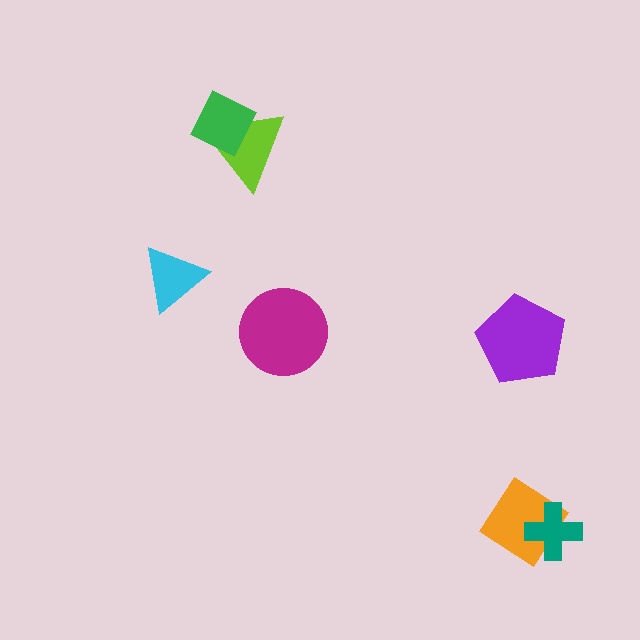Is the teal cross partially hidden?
No, no other shape covers it.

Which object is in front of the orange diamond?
The teal cross is in front of the orange diamond.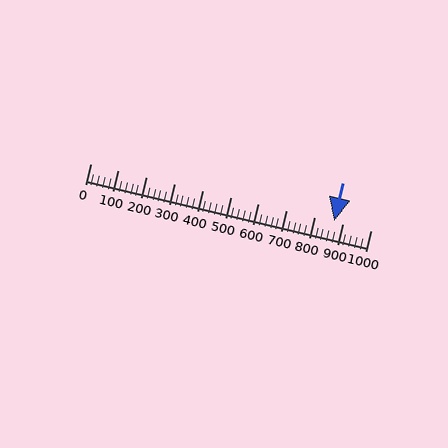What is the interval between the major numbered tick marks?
The major tick marks are spaced 100 units apart.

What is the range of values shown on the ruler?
The ruler shows values from 0 to 1000.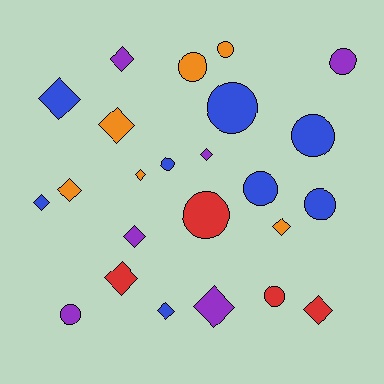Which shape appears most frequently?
Diamond, with 13 objects.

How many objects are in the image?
There are 24 objects.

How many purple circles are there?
There are 2 purple circles.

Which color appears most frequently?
Blue, with 8 objects.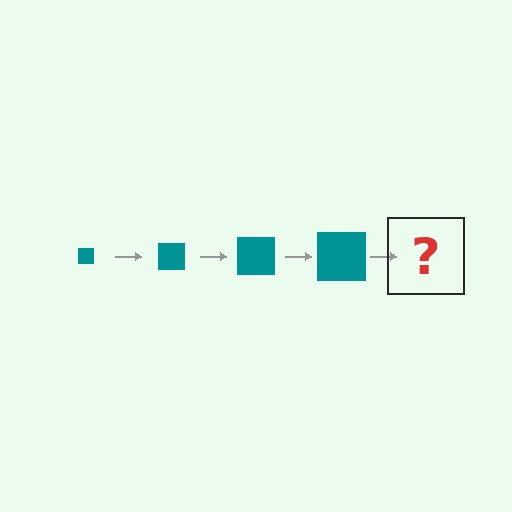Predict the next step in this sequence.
The next step is a teal square, larger than the previous one.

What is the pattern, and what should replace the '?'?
The pattern is that the square gets progressively larger each step. The '?' should be a teal square, larger than the previous one.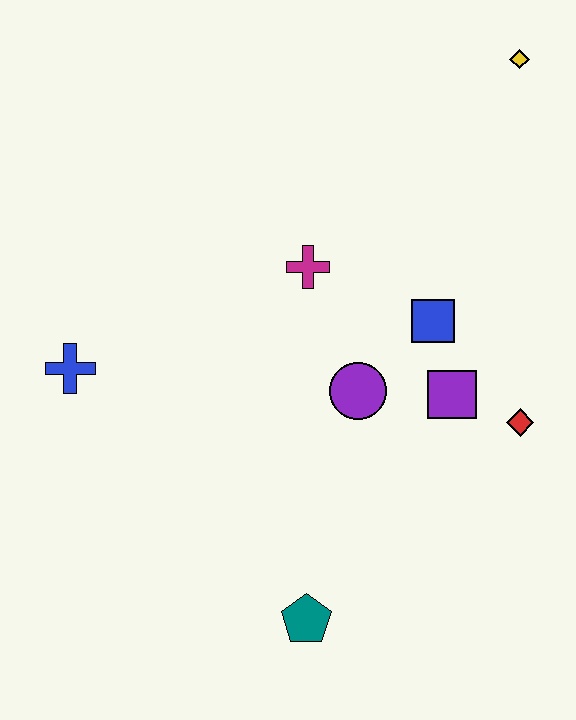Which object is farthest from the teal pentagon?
The yellow diamond is farthest from the teal pentagon.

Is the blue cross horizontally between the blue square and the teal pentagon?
No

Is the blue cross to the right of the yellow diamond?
No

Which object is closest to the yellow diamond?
The blue square is closest to the yellow diamond.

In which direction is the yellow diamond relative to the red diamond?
The yellow diamond is above the red diamond.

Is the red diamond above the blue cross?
No